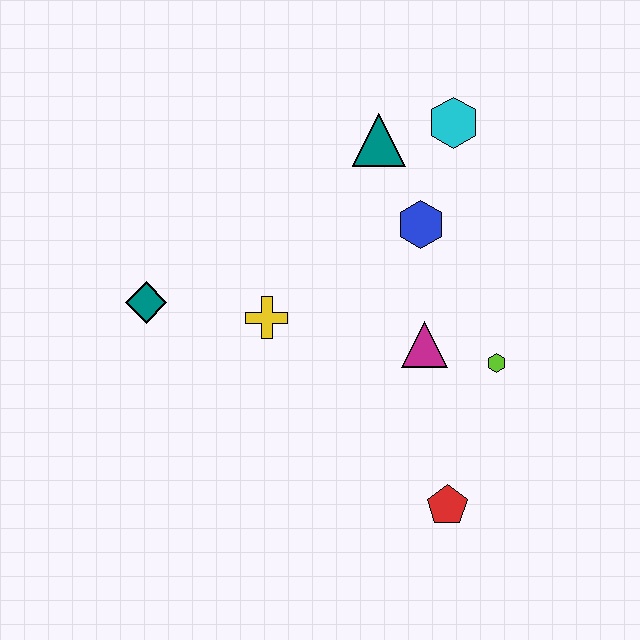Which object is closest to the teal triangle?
The cyan hexagon is closest to the teal triangle.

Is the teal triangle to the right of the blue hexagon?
No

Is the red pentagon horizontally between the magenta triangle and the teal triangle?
No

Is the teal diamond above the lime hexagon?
Yes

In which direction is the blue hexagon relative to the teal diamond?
The blue hexagon is to the right of the teal diamond.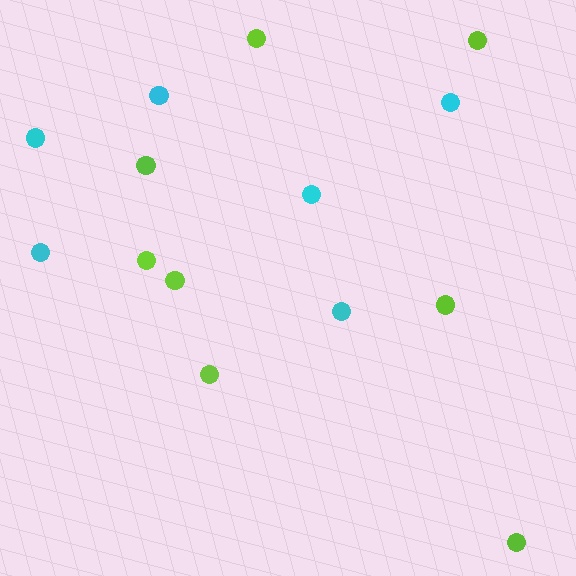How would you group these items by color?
There are 2 groups: one group of lime circles (8) and one group of cyan circles (6).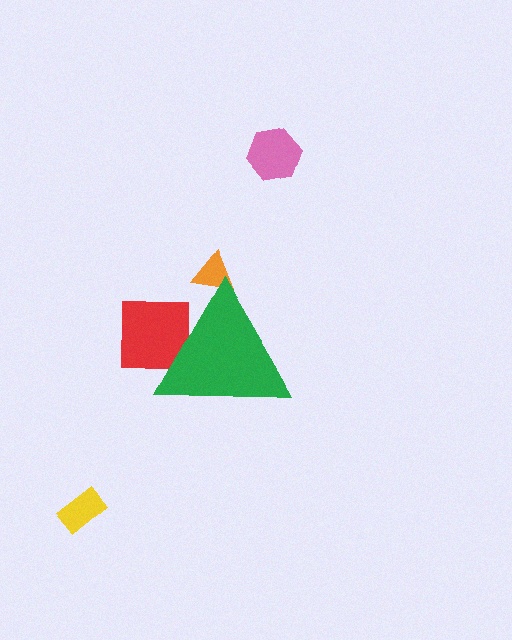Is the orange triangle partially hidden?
Yes, the orange triangle is partially hidden behind the green triangle.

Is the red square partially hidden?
Yes, the red square is partially hidden behind the green triangle.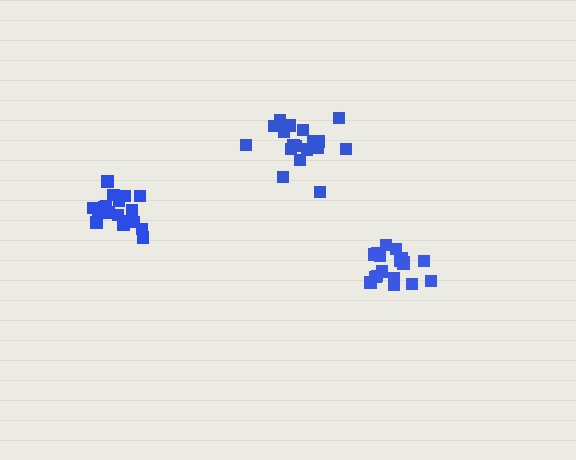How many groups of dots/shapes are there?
There are 3 groups.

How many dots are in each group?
Group 1: 18 dots, Group 2: 18 dots, Group 3: 18 dots (54 total).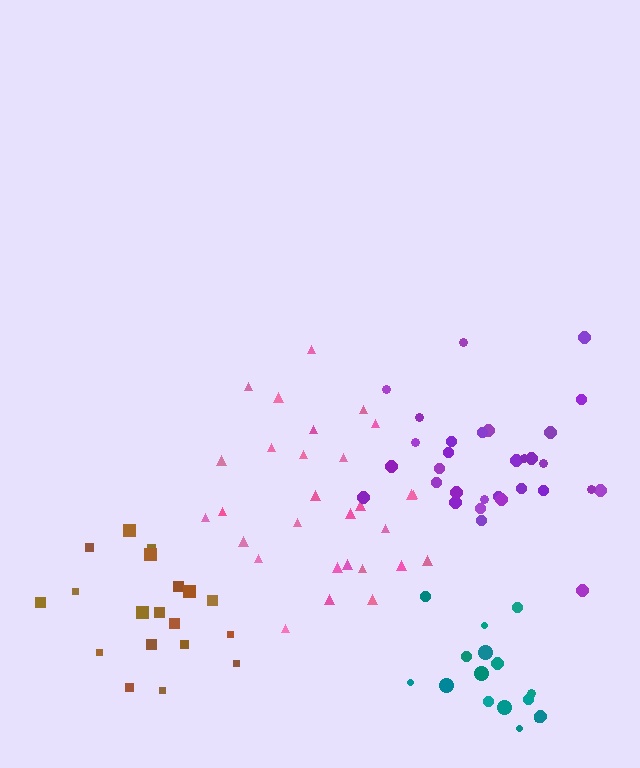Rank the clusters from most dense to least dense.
purple, teal, brown, pink.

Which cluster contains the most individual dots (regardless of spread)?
Purple (31).